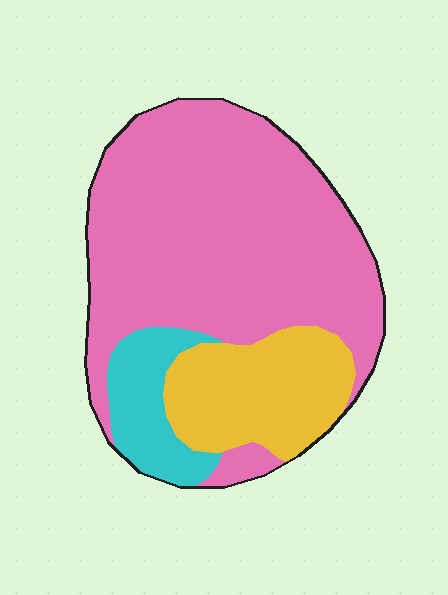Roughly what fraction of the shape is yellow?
Yellow covers roughly 20% of the shape.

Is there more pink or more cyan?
Pink.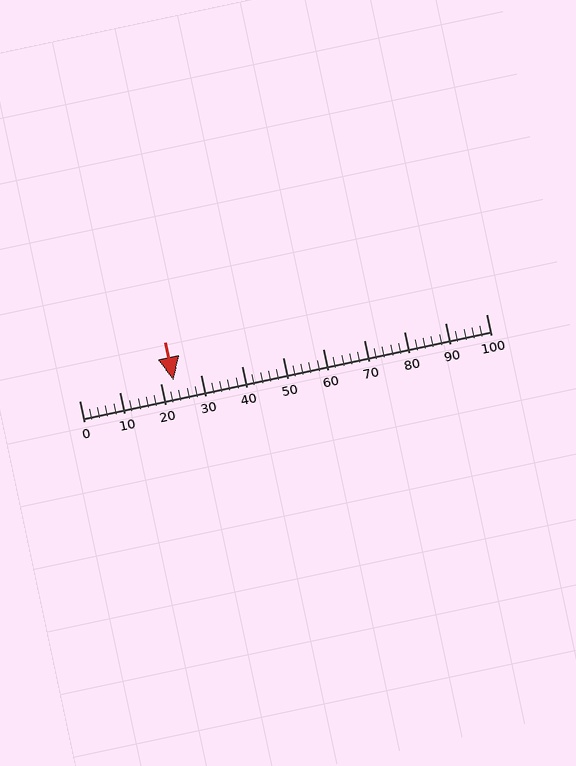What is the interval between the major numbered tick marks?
The major tick marks are spaced 10 units apart.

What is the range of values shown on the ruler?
The ruler shows values from 0 to 100.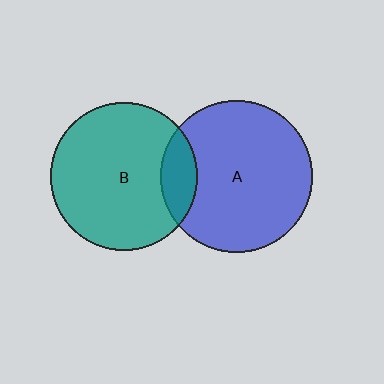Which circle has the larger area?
Circle A (blue).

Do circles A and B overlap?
Yes.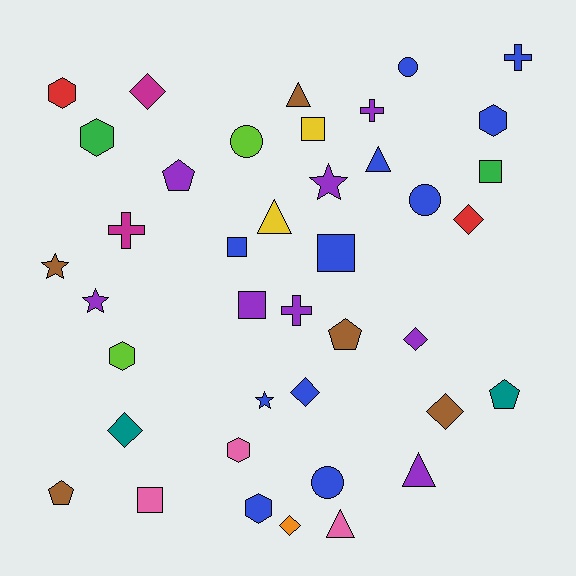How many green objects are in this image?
There are 2 green objects.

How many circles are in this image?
There are 4 circles.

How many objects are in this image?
There are 40 objects.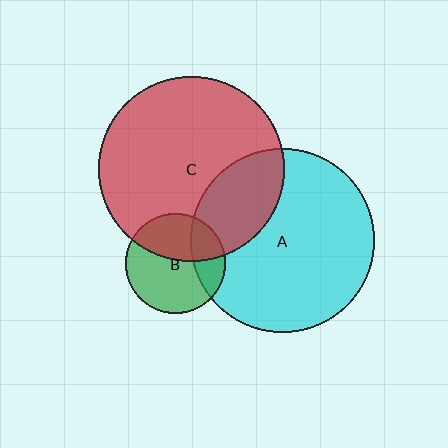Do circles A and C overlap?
Yes.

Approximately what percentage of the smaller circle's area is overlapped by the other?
Approximately 25%.